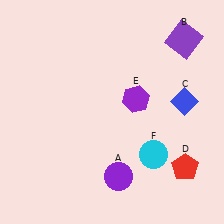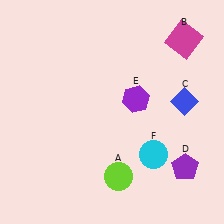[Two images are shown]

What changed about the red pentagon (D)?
In Image 1, D is red. In Image 2, it changed to purple.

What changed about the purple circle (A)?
In Image 1, A is purple. In Image 2, it changed to lime.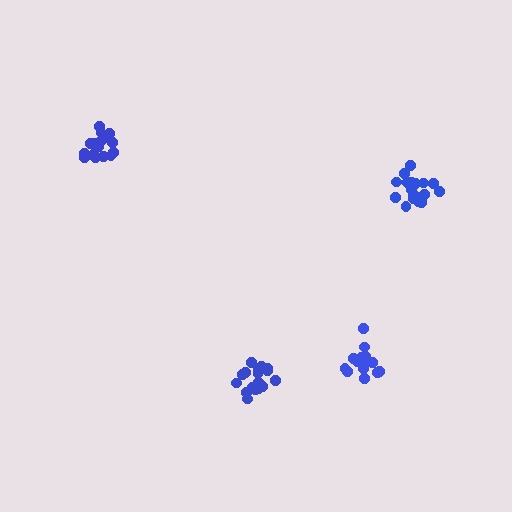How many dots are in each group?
Group 1: 16 dots, Group 2: 17 dots, Group 3: 19 dots, Group 4: 18 dots (70 total).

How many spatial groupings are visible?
There are 4 spatial groupings.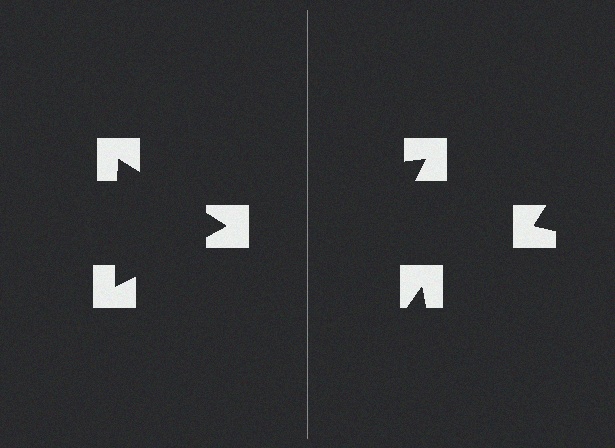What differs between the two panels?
The notched squares are positioned identically on both sides; only the wedge orientations differ. On the left they align to a triangle; on the right they are misaligned.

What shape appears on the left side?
An illusory triangle.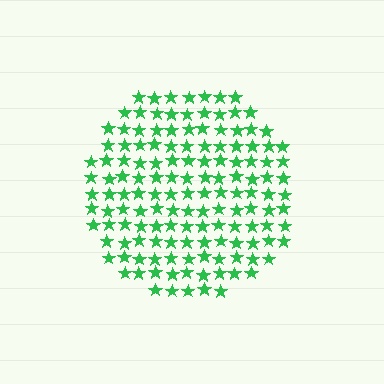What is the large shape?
The large shape is a circle.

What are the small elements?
The small elements are stars.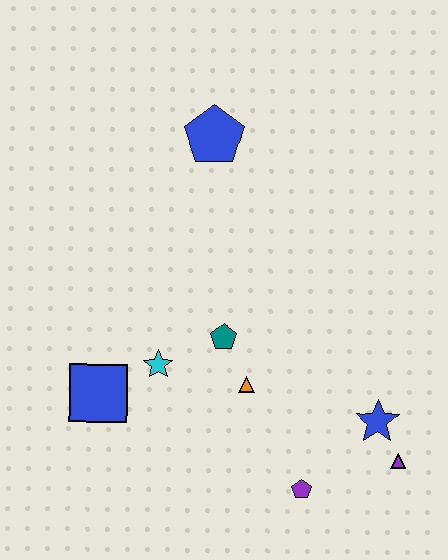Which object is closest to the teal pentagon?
The orange triangle is closest to the teal pentagon.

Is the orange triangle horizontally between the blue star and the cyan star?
Yes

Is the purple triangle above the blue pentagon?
No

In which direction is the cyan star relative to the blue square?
The cyan star is to the right of the blue square.